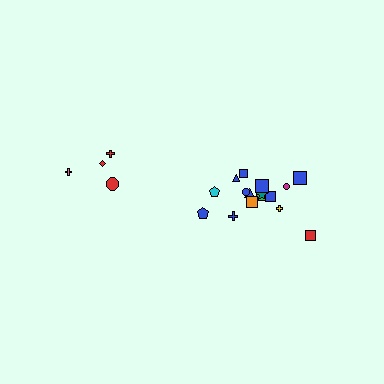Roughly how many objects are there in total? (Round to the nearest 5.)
Roughly 20 objects in total.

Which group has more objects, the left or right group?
The right group.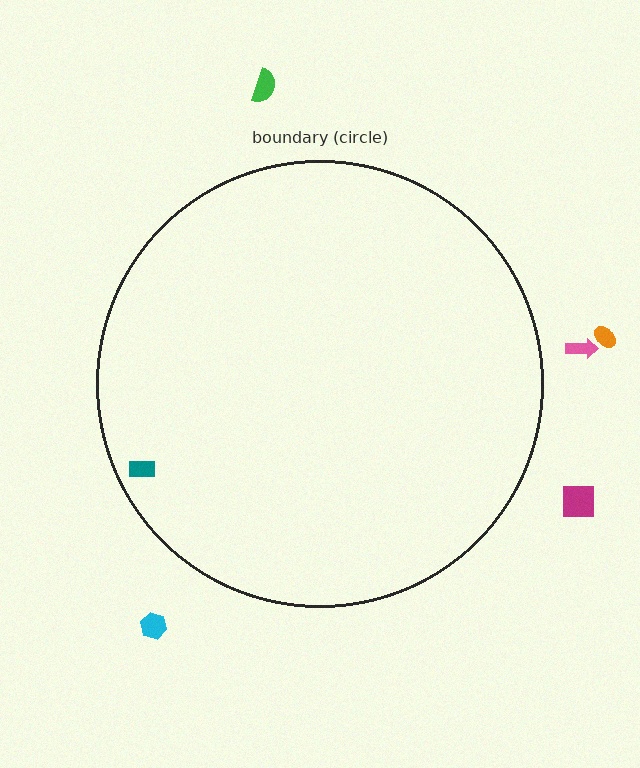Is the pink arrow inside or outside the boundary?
Outside.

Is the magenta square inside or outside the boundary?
Outside.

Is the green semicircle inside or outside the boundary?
Outside.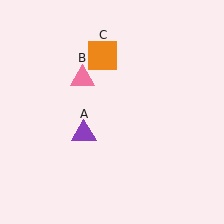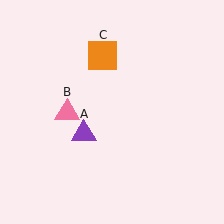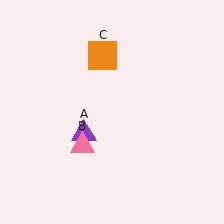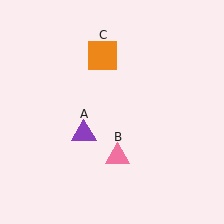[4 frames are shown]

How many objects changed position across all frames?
1 object changed position: pink triangle (object B).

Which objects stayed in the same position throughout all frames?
Purple triangle (object A) and orange square (object C) remained stationary.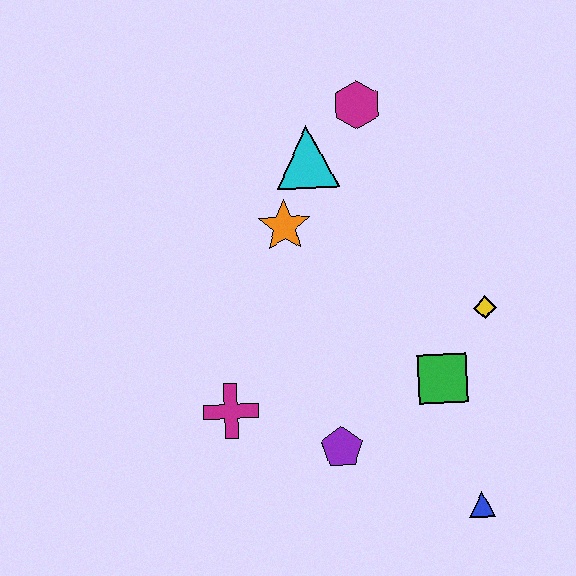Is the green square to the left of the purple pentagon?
No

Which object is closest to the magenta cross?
The purple pentagon is closest to the magenta cross.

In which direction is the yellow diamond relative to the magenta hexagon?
The yellow diamond is below the magenta hexagon.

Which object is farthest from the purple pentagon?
The magenta hexagon is farthest from the purple pentagon.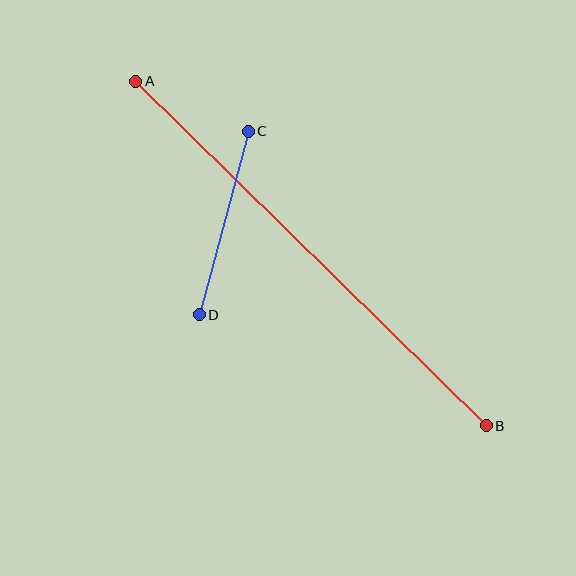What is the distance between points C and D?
The distance is approximately 190 pixels.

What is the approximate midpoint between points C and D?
The midpoint is at approximately (224, 223) pixels.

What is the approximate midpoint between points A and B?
The midpoint is at approximately (311, 253) pixels.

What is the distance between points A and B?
The distance is approximately 492 pixels.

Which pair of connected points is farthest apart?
Points A and B are farthest apart.